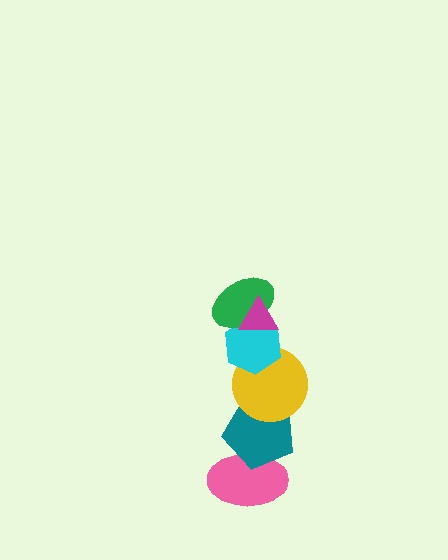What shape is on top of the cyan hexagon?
The green ellipse is on top of the cyan hexagon.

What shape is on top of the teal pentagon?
The yellow circle is on top of the teal pentagon.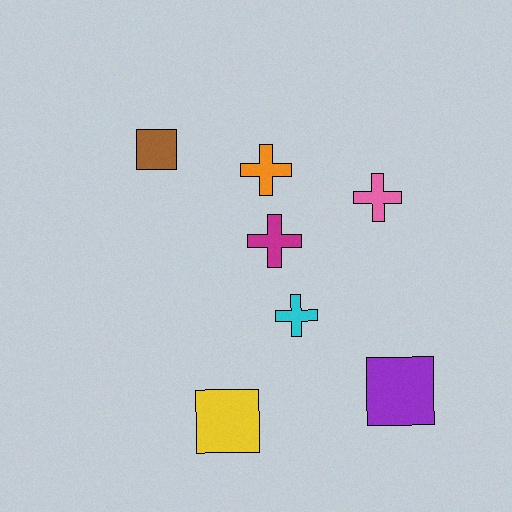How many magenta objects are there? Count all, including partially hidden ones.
There is 1 magenta object.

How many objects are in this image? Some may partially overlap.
There are 7 objects.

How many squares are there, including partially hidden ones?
There are 3 squares.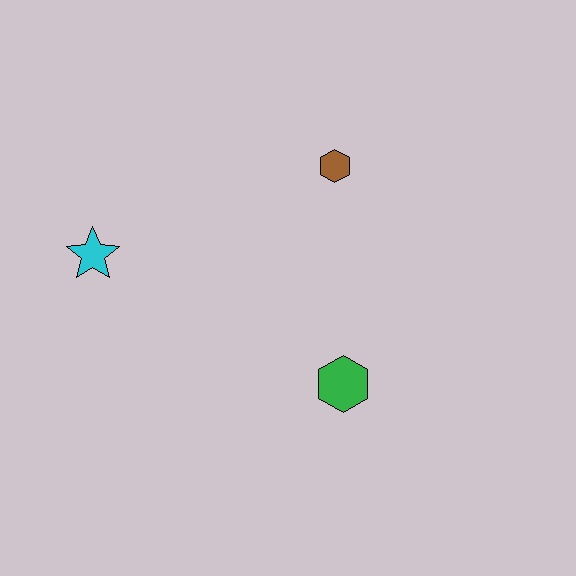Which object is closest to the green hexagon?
The brown hexagon is closest to the green hexagon.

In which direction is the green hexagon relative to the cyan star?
The green hexagon is to the right of the cyan star.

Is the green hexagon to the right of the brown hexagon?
Yes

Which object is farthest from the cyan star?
The green hexagon is farthest from the cyan star.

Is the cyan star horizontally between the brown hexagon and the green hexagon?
No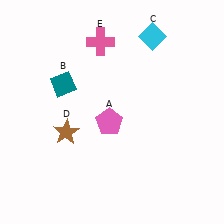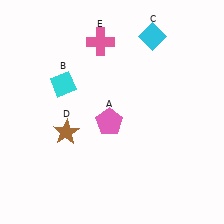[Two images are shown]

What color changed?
The diamond (B) changed from teal in Image 1 to cyan in Image 2.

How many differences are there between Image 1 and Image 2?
There is 1 difference between the two images.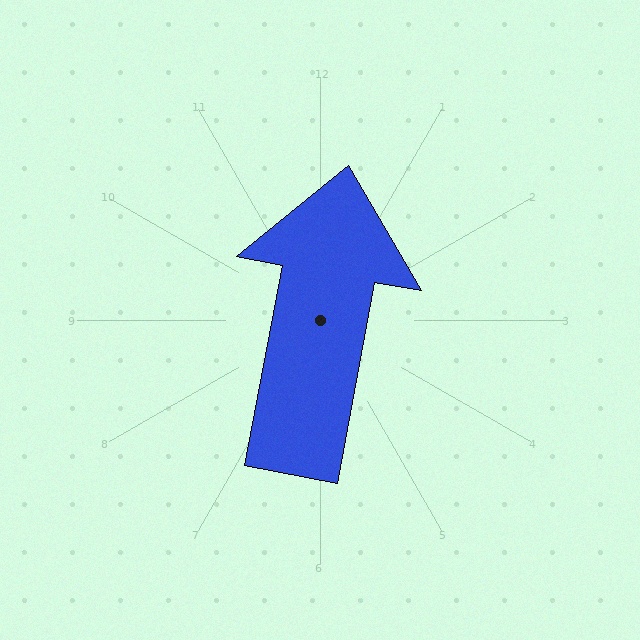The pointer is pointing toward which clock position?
Roughly 12 o'clock.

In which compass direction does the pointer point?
North.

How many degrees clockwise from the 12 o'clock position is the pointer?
Approximately 11 degrees.